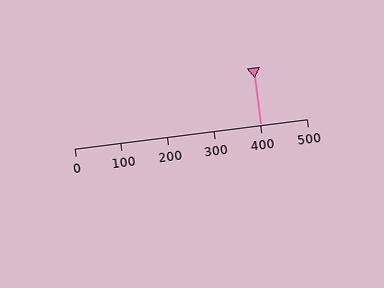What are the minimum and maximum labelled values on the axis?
The axis runs from 0 to 500.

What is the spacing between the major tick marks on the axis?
The major ticks are spaced 100 apart.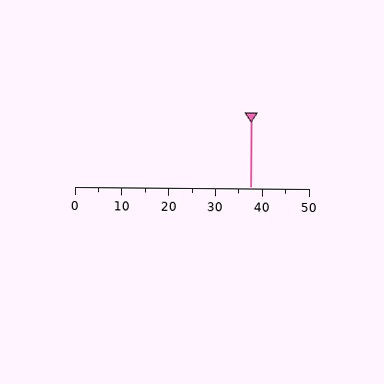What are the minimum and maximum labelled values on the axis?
The axis runs from 0 to 50.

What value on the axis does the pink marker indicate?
The marker indicates approximately 37.5.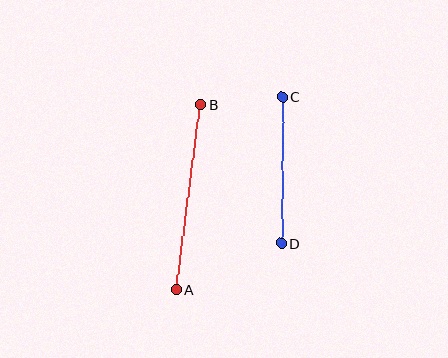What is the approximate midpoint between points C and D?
The midpoint is at approximately (282, 170) pixels.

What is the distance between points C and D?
The distance is approximately 147 pixels.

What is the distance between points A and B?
The distance is approximately 186 pixels.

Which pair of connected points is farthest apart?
Points A and B are farthest apart.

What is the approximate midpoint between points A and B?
The midpoint is at approximately (189, 197) pixels.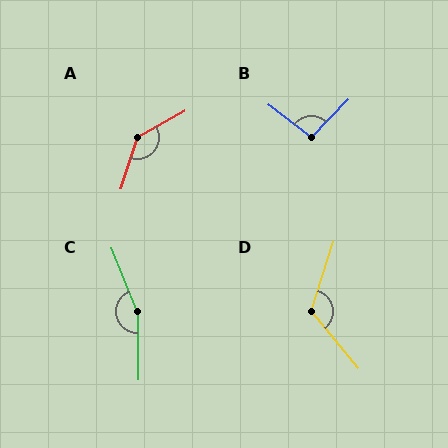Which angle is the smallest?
B, at approximately 97 degrees.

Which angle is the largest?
C, at approximately 158 degrees.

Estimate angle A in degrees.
Approximately 136 degrees.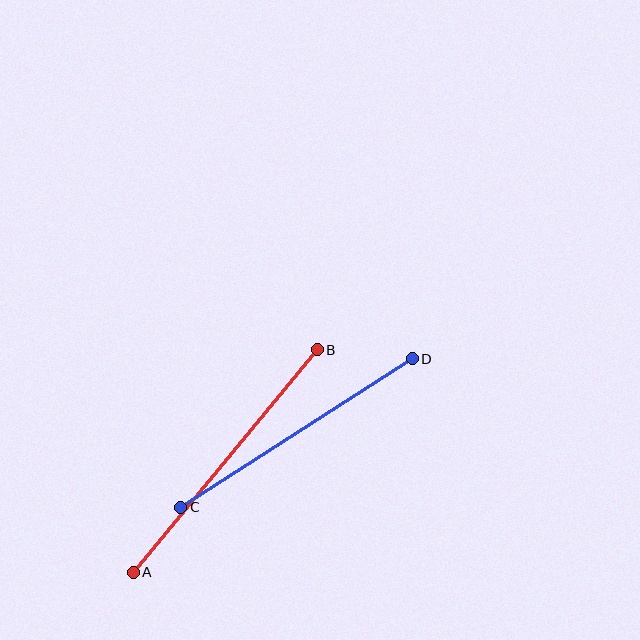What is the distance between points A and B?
The distance is approximately 289 pixels.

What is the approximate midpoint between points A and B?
The midpoint is at approximately (225, 461) pixels.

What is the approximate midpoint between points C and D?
The midpoint is at approximately (297, 433) pixels.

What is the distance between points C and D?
The distance is approximately 275 pixels.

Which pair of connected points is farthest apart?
Points A and B are farthest apart.